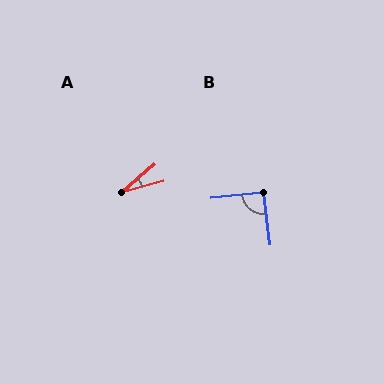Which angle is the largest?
B, at approximately 91 degrees.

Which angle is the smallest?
A, at approximately 25 degrees.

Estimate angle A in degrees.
Approximately 25 degrees.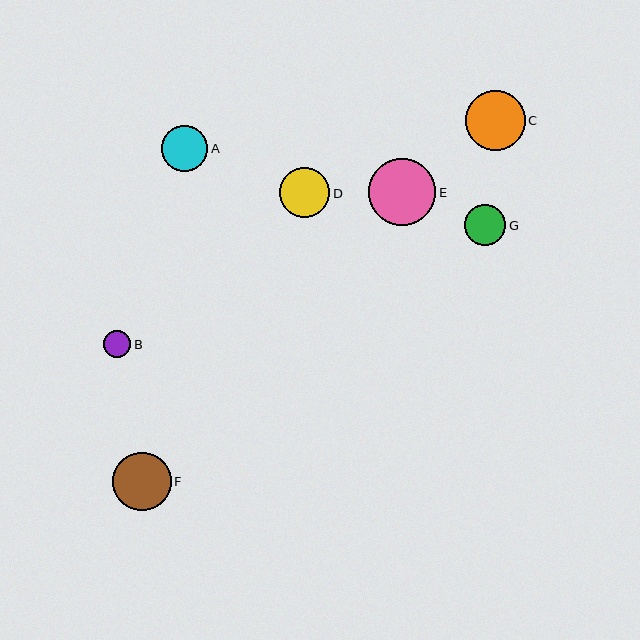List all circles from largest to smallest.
From largest to smallest: E, C, F, D, A, G, B.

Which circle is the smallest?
Circle B is the smallest with a size of approximately 28 pixels.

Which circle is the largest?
Circle E is the largest with a size of approximately 67 pixels.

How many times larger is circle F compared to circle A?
Circle F is approximately 1.3 times the size of circle A.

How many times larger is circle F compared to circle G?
Circle F is approximately 1.4 times the size of circle G.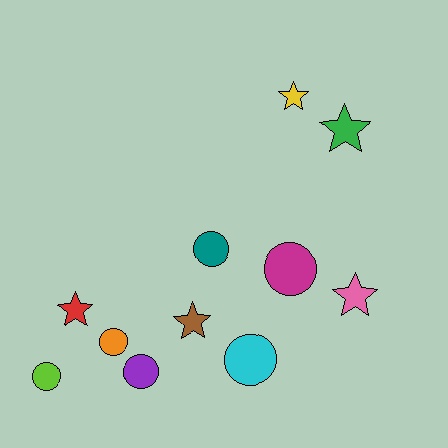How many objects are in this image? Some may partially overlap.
There are 11 objects.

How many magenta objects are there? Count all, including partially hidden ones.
There is 1 magenta object.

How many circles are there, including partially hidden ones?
There are 6 circles.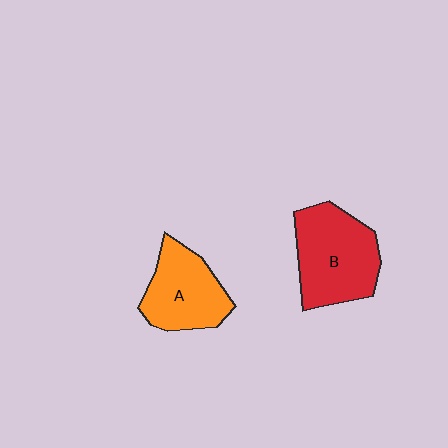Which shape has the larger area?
Shape B (red).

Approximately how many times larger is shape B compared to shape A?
Approximately 1.3 times.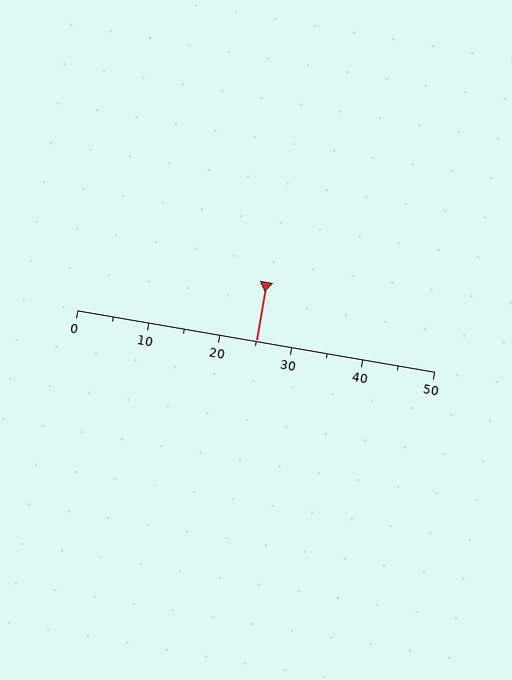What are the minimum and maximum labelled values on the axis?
The axis runs from 0 to 50.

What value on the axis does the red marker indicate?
The marker indicates approximately 25.